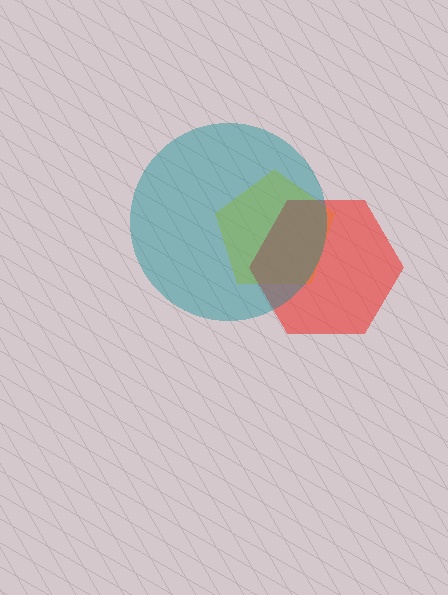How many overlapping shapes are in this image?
There are 3 overlapping shapes in the image.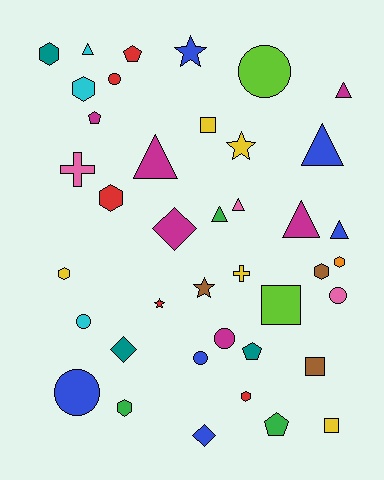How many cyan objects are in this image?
There are 3 cyan objects.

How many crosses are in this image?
There are 2 crosses.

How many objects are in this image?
There are 40 objects.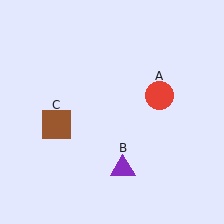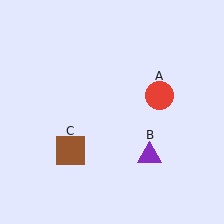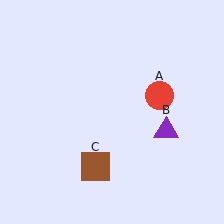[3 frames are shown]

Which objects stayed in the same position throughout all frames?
Red circle (object A) remained stationary.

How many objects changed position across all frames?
2 objects changed position: purple triangle (object B), brown square (object C).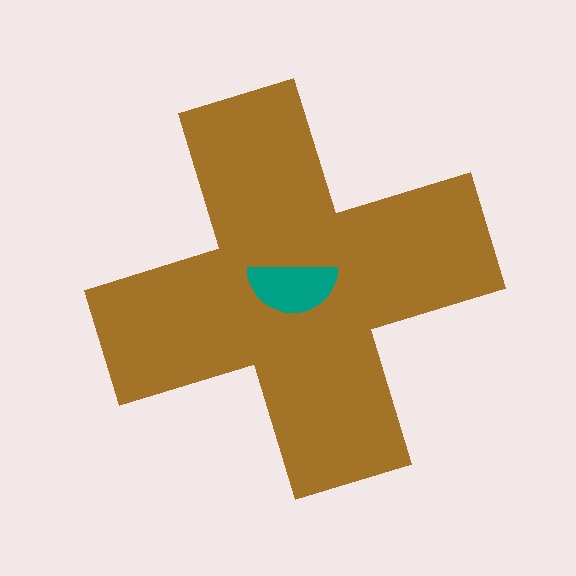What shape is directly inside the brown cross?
The teal semicircle.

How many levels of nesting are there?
2.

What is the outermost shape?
The brown cross.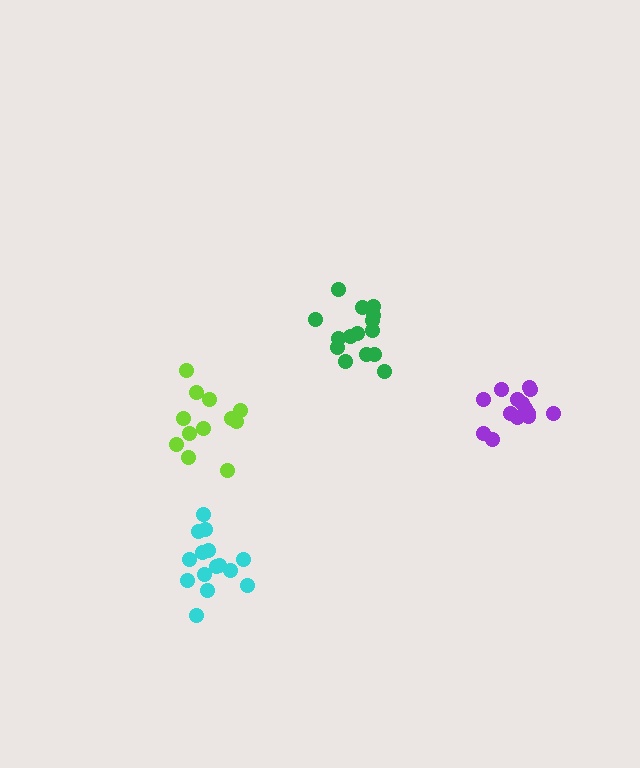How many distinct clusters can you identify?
There are 4 distinct clusters.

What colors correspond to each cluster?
The clusters are colored: green, cyan, purple, lime.